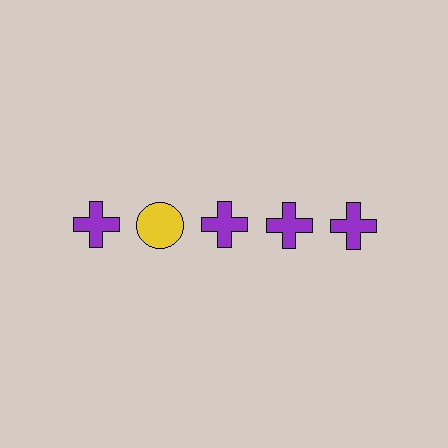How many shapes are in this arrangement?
There are 5 shapes arranged in a grid pattern.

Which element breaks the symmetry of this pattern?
The yellow circle in the top row, second from left column breaks the symmetry. All other shapes are purple crosses.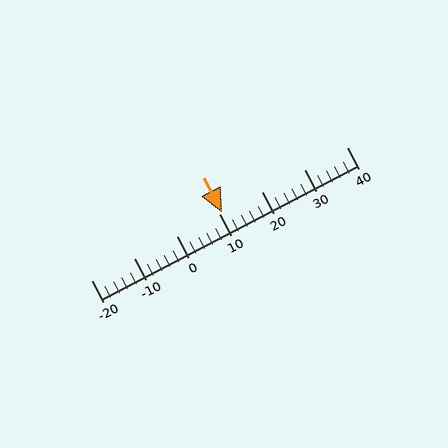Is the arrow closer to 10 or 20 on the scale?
The arrow is closer to 10.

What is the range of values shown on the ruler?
The ruler shows values from -20 to 40.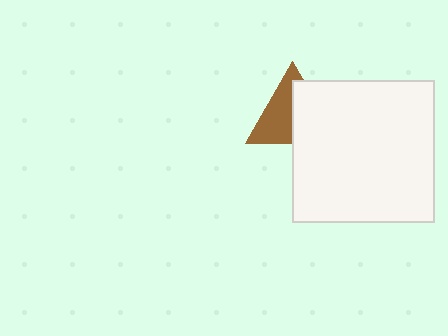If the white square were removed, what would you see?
You would see the complete brown triangle.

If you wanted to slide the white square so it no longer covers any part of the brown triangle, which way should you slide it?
Slide it toward the lower-right — that is the most direct way to separate the two shapes.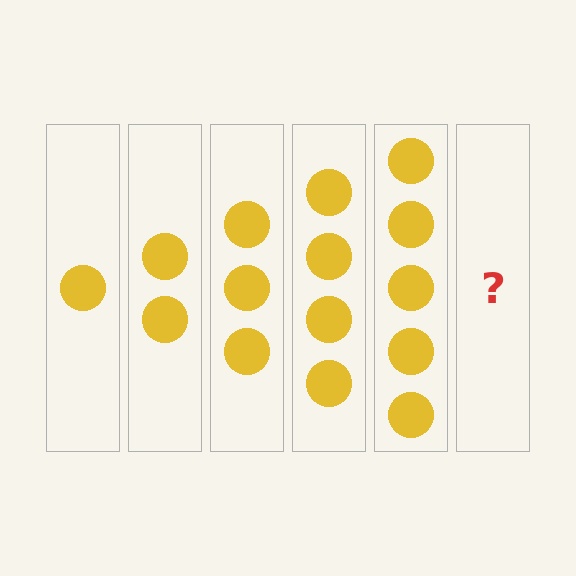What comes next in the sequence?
The next element should be 6 circles.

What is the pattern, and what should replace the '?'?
The pattern is that each step adds one more circle. The '?' should be 6 circles.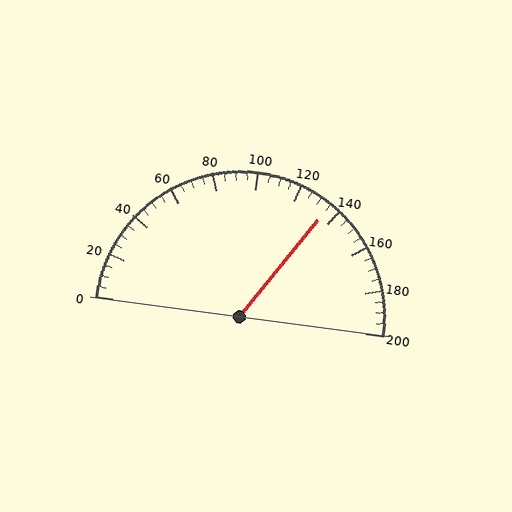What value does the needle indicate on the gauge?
The needle indicates approximately 135.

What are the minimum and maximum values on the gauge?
The gauge ranges from 0 to 200.